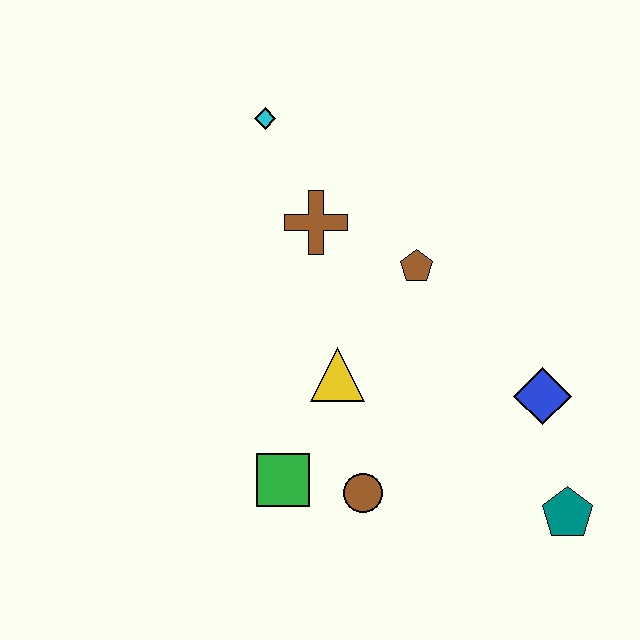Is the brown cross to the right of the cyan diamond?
Yes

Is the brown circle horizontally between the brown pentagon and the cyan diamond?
Yes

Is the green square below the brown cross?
Yes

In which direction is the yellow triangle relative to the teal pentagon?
The yellow triangle is to the left of the teal pentagon.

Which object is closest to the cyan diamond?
The brown cross is closest to the cyan diamond.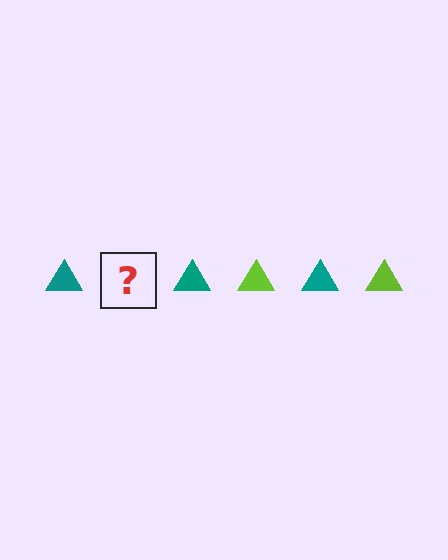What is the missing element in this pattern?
The missing element is a lime triangle.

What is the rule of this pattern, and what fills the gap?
The rule is that the pattern cycles through teal, lime triangles. The gap should be filled with a lime triangle.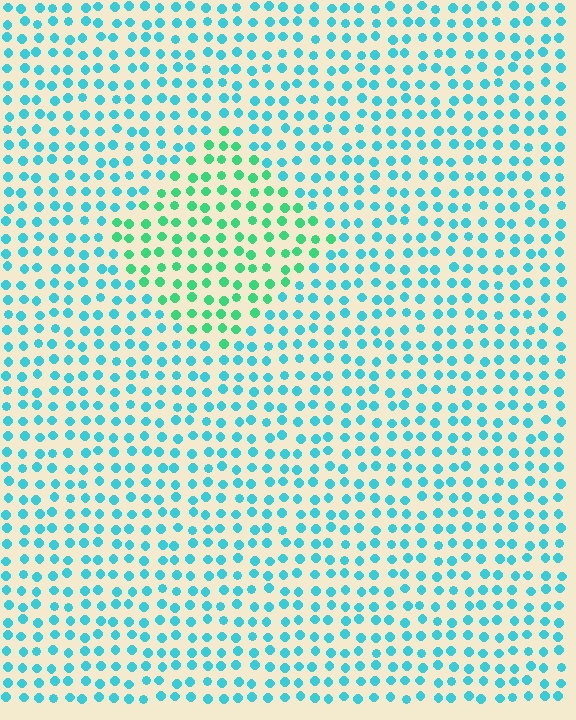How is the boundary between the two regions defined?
The boundary is defined purely by a slight shift in hue (about 38 degrees). Spacing, size, and orientation are identical on both sides.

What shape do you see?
I see a diamond.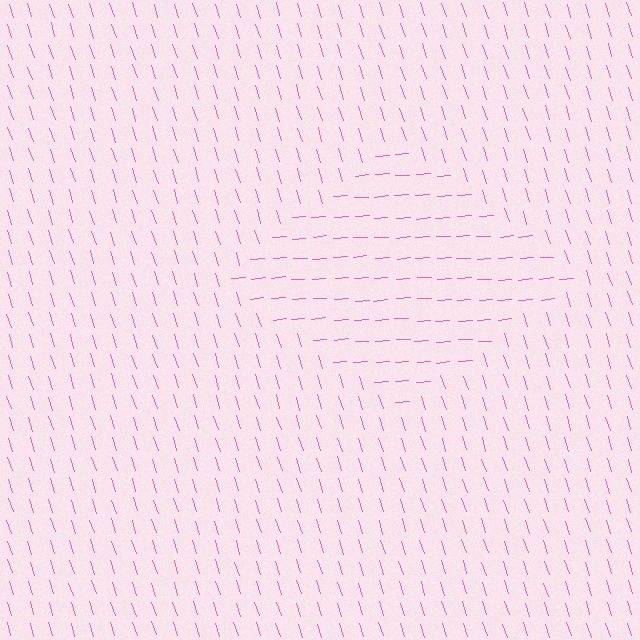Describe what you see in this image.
The image is filled with small pink line segments. A diamond region in the image has lines oriented differently from the surrounding lines, creating a visible texture boundary.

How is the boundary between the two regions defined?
The boundary is defined purely by a change in line orientation (approximately 76 degrees difference). All lines are the same color and thickness.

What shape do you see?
I see a diamond.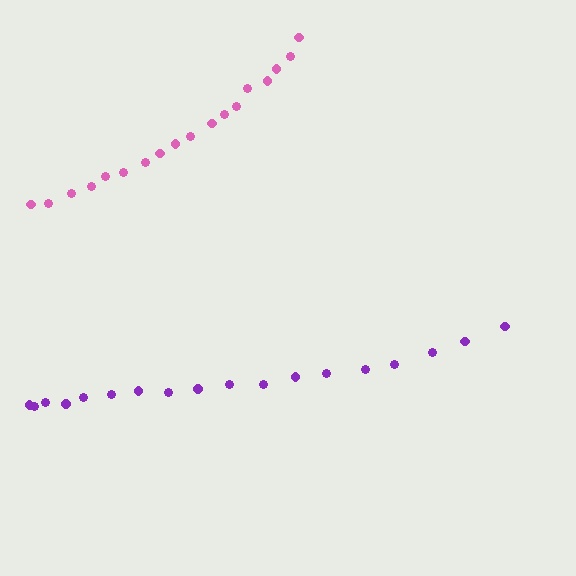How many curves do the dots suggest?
There are 2 distinct paths.